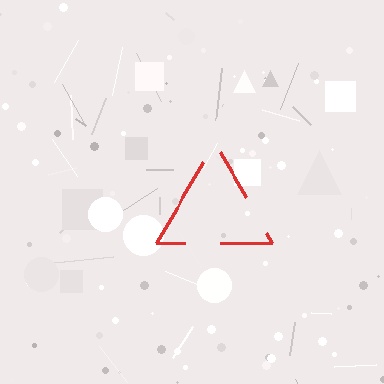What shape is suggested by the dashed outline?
The dashed outline suggests a triangle.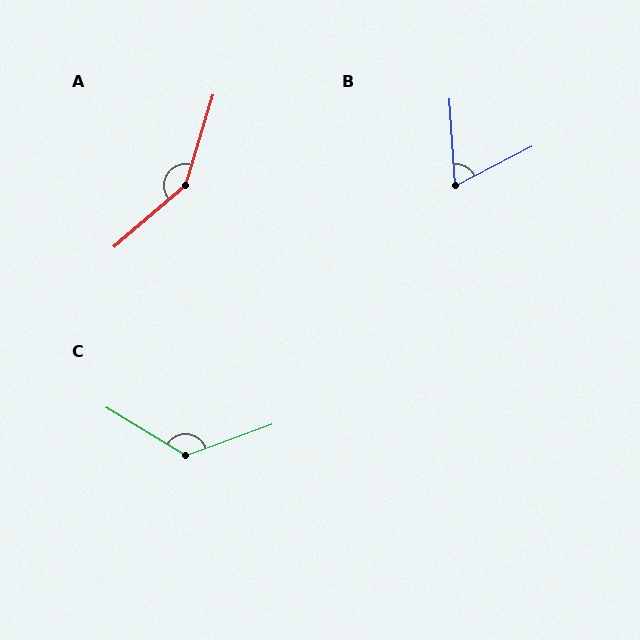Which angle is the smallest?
B, at approximately 67 degrees.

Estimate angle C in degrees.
Approximately 129 degrees.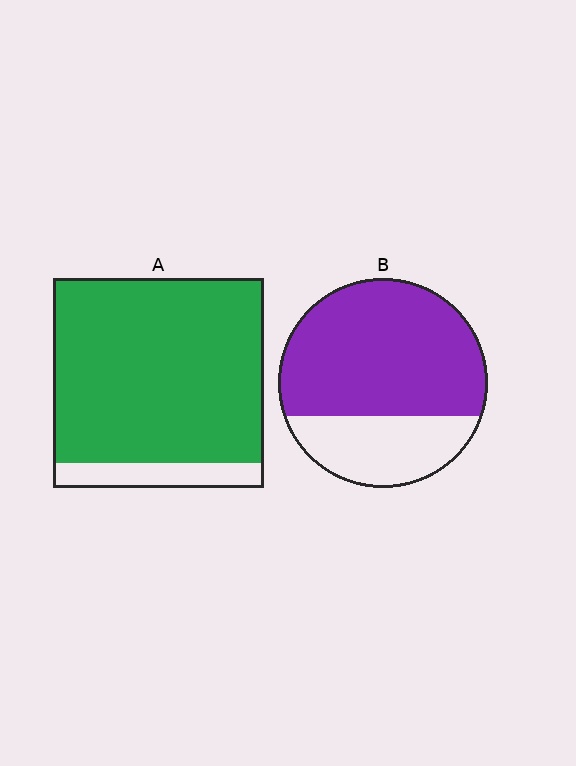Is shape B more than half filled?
Yes.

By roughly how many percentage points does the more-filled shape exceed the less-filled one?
By roughly 20 percentage points (A over B).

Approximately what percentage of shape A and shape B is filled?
A is approximately 90% and B is approximately 70%.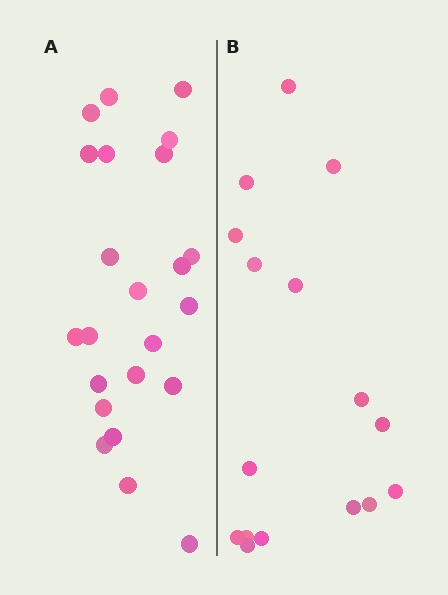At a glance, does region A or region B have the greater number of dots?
Region A (the left region) has more dots.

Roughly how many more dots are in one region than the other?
Region A has roughly 8 or so more dots than region B.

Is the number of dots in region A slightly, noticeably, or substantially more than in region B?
Region A has noticeably more, but not dramatically so. The ratio is roughly 1.4 to 1.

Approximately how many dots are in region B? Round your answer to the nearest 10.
About 20 dots. (The exact count is 16, which rounds to 20.)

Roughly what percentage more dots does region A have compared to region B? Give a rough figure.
About 45% more.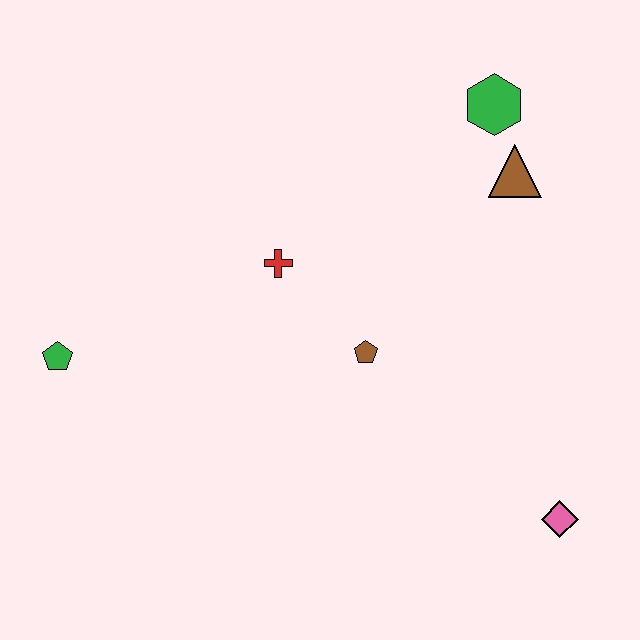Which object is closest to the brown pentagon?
The red cross is closest to the brown pentagon.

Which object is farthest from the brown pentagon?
The green pentagon is farthest from the brown pentagon.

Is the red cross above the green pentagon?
Yes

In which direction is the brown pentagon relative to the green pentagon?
The brown pentagon is to the right of the green pentagon.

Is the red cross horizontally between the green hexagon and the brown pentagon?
No